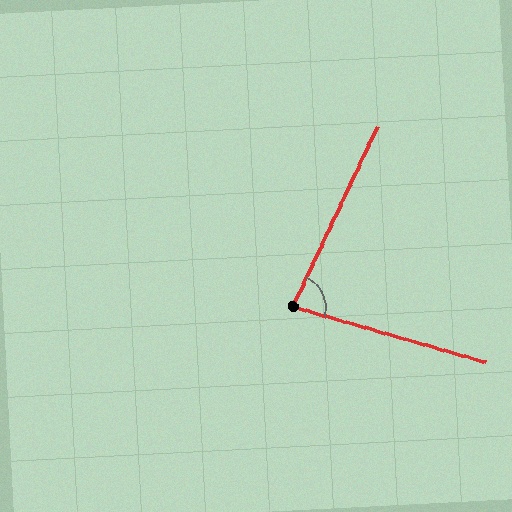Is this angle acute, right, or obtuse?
It is acute.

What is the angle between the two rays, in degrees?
Approximately 81 degrees.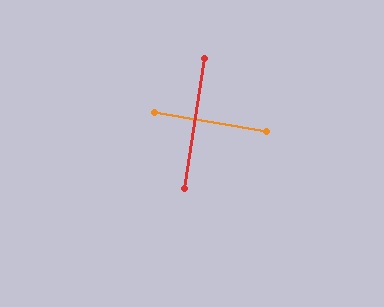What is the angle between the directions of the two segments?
Approximately 89 degrees.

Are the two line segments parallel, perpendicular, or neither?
Perpendicular — they meet at approximately 89°.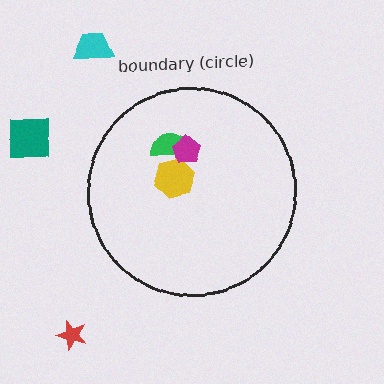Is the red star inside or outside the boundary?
Outside.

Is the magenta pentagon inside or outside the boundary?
Inside.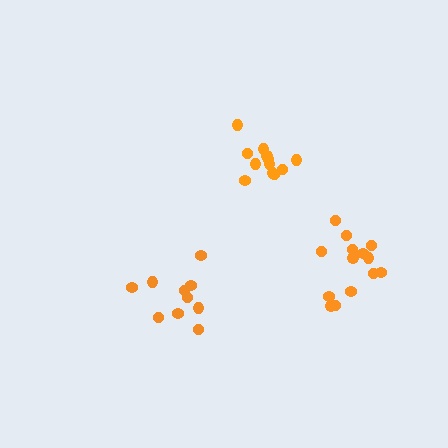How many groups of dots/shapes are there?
There are 3 groups.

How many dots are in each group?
Group 1: 10 dots, Group 2: 12 dots, Group 3: 14 dots (36 total).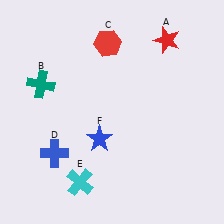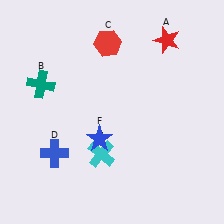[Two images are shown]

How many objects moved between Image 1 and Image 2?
1 object moved between the two images.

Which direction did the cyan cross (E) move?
The cyan cross (E) moved up.